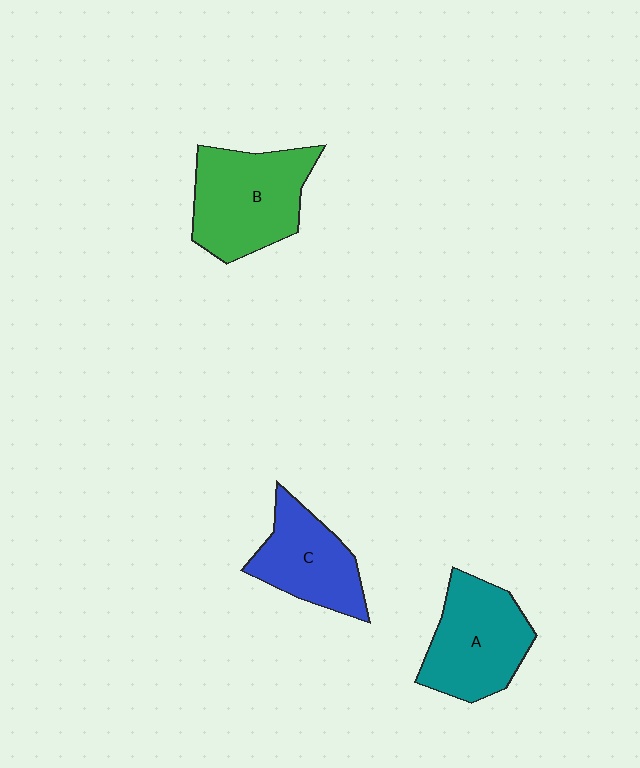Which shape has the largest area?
Shape B (green).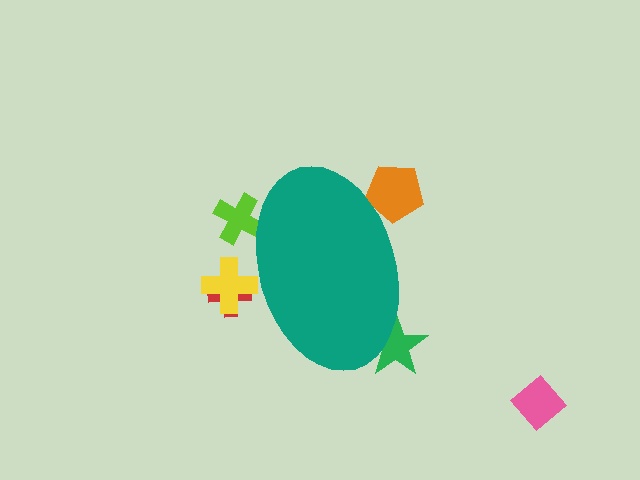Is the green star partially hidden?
Yes, the green star is partially hidden behind the teal ellipse.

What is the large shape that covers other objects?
A teal ellipse.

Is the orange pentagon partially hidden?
Yes, the orange pentagon is partially hidden behind the teal ellipse.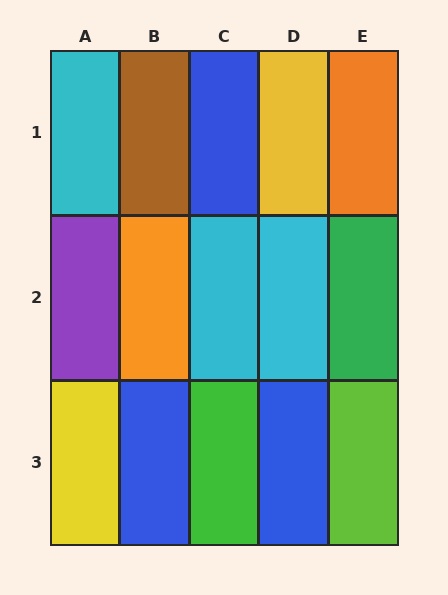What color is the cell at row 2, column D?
Cyan.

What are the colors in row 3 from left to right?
Yellow, blue, green, blue, lime.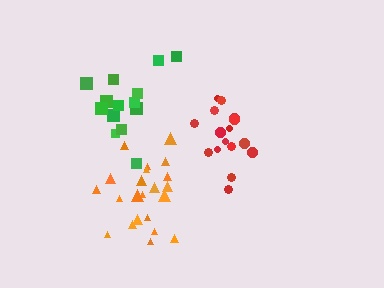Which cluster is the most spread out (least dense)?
Green.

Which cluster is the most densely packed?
Orange.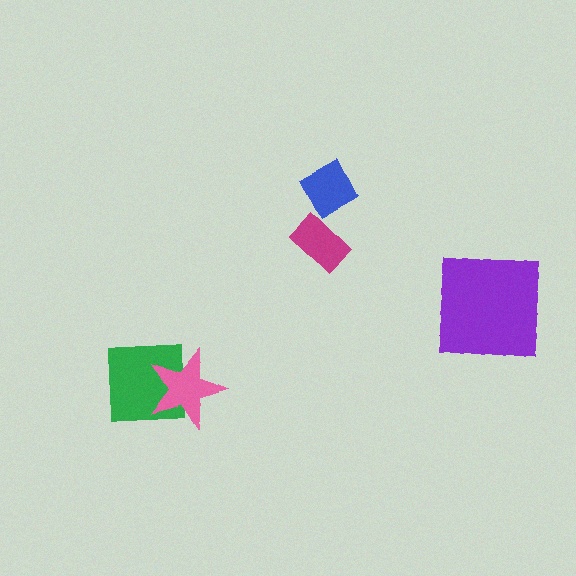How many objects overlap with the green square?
1 object overlaps with the green square.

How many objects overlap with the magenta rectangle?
0 objects overlap with the magenta rectangle.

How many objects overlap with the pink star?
1 object overlaps with the pink star.